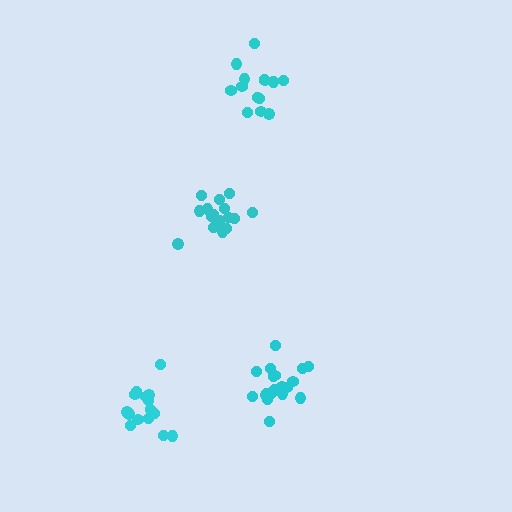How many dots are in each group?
Group 1: 14 dots, Group 2: 19 dots, Group 3: 16 dots, Group 4: 17 dots (66 total).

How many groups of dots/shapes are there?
There are 4 groups.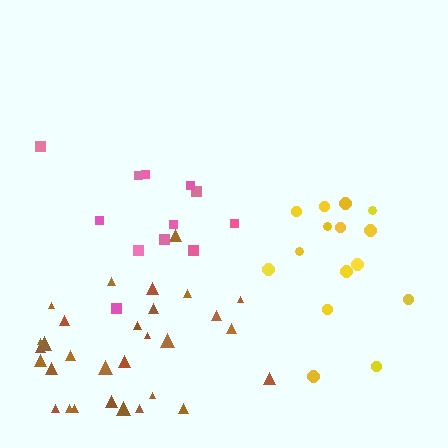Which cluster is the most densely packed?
Yellow.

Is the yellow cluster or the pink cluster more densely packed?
Yellow.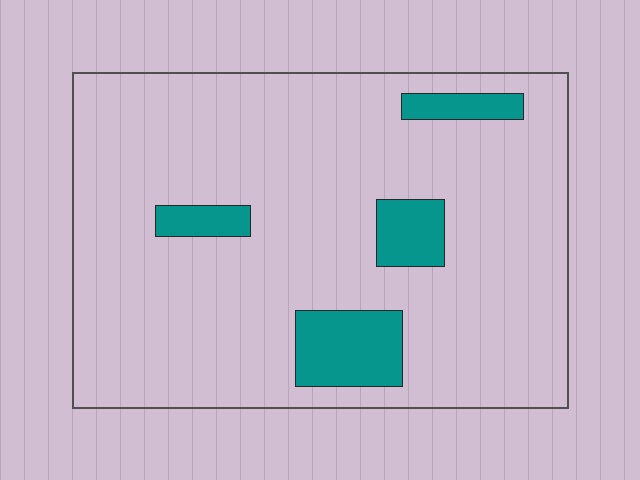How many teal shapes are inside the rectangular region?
4.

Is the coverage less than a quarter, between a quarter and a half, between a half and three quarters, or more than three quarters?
Less than a quarter.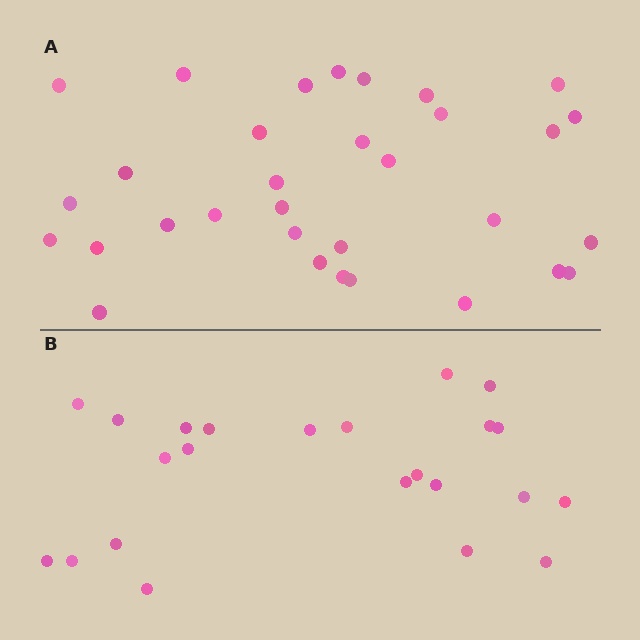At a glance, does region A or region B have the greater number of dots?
Region A (the top region) has more dots.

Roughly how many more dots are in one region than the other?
Region A has roughly 8 or so more dots than region B.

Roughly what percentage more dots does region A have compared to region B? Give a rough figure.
About 40% more.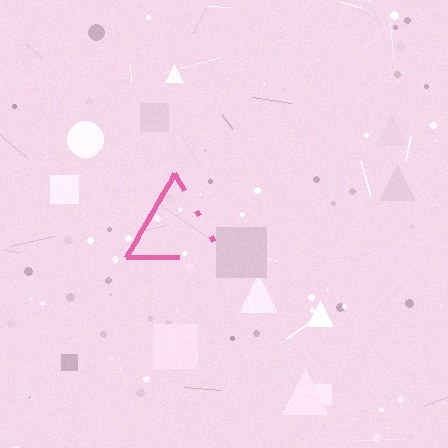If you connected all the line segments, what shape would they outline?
They would outline a triangle.